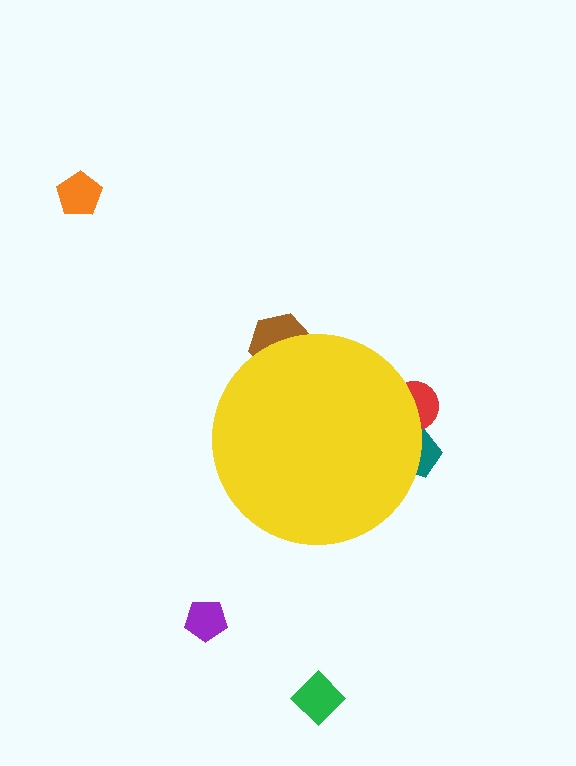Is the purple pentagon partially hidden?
No, the purple pentagon is fully visible.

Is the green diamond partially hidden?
No, the green diamond is fully visible.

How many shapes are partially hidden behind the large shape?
3 shapes are partially hidden.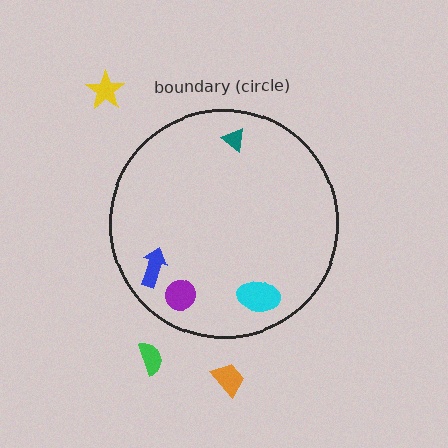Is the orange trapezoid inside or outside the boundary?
Outside.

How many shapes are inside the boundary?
4 inside, 3 outside.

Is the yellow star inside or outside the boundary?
Outside.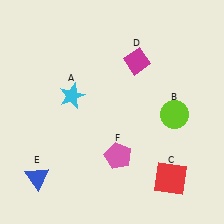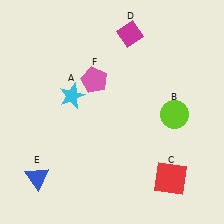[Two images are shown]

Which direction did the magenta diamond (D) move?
The magenta diamond (D) moved up.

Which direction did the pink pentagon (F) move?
The pink pentagon (F) moved up.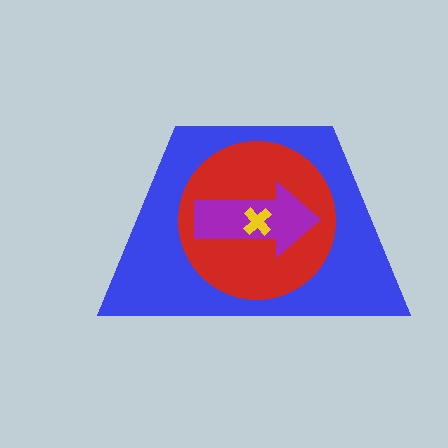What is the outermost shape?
The blue trapezoid.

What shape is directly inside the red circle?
The purple arrow.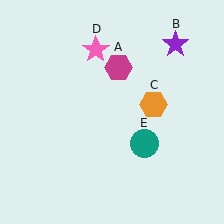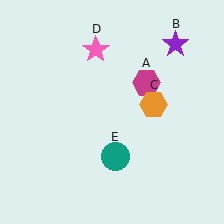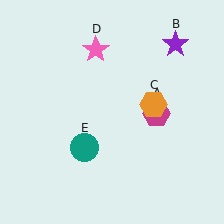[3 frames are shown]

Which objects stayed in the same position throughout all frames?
Purple star (object B) and orange hexagon (object C) and pink star (object D) remained stationary.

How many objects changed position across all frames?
2 objects changed position: magenta hexagon (object A), teal circle (object E).